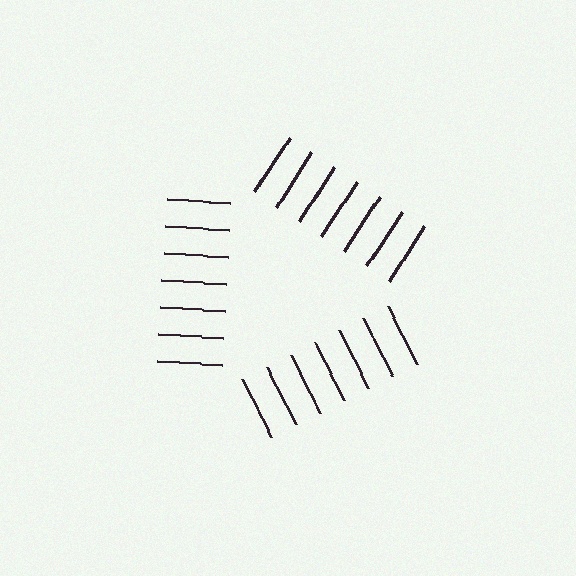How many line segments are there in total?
21 — 7 along each of the 3 edges.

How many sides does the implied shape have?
3 sides — the line-ends trace a triangle.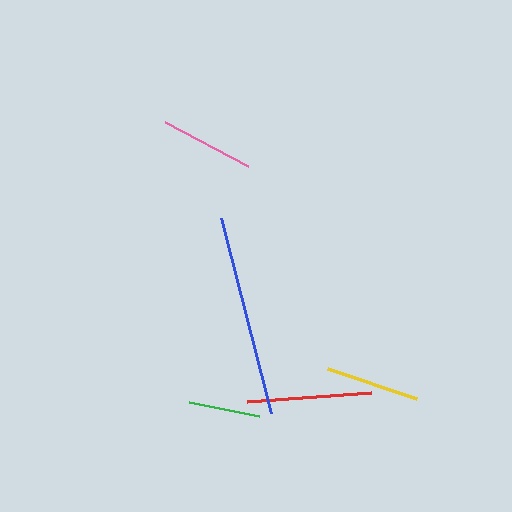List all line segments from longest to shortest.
From longest to shortest: blue, red, yellow, pink, green.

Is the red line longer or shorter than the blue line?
The blue line is longer than the red line.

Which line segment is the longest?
The blue line is the longest at approximately 202 pixels.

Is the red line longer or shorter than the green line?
The red line is longer than the green line.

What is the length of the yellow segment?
The yellow segment is approximately 94 pixels long.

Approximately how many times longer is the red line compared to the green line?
The red line is approximately 1.8 times the length of the green line.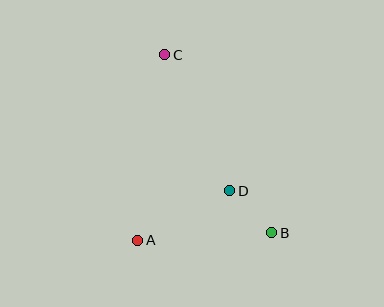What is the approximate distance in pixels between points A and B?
The distance between A and B is approximately 134 pixels.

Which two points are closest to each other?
Points B and D are closest to each other.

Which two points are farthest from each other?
Points B and C are farthest from each other.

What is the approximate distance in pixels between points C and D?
The distance between C and D is approximately 151 pixels.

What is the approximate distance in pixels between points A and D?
The distance between A and D is approximately 104 pixels.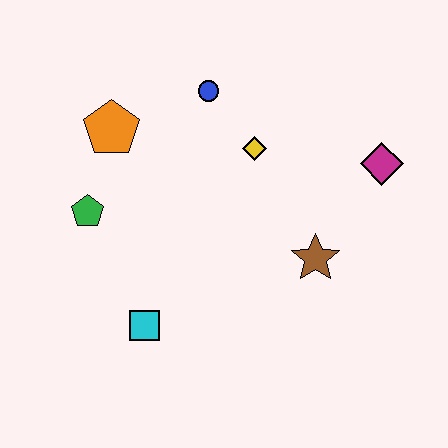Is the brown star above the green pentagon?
No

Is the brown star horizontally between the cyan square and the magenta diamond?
Yes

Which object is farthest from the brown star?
The orange pentagon is farthest from the brown star.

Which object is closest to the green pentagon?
The orange pentagon is closest to the green pentagon.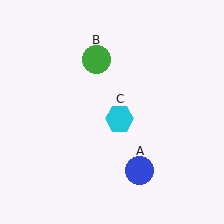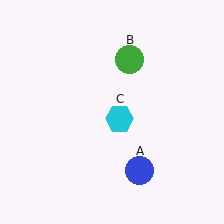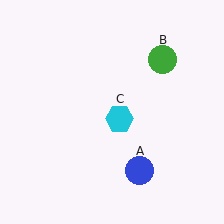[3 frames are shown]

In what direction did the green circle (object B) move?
The green circle (object B) moved right.